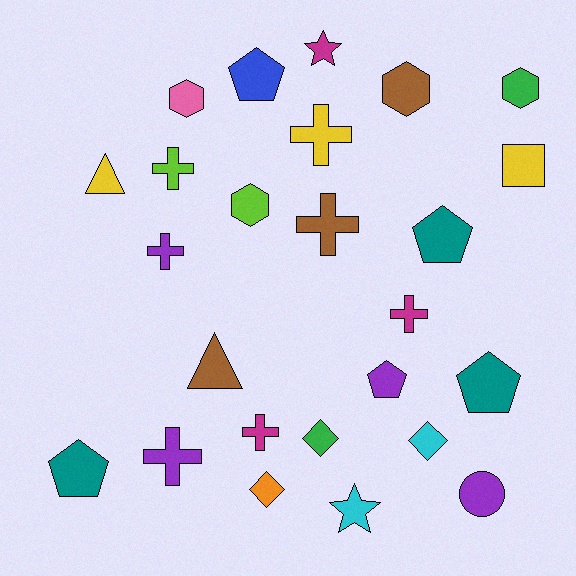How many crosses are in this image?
There are 7 crosses.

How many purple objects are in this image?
There are 4 purple objects.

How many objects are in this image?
There are 25 objects.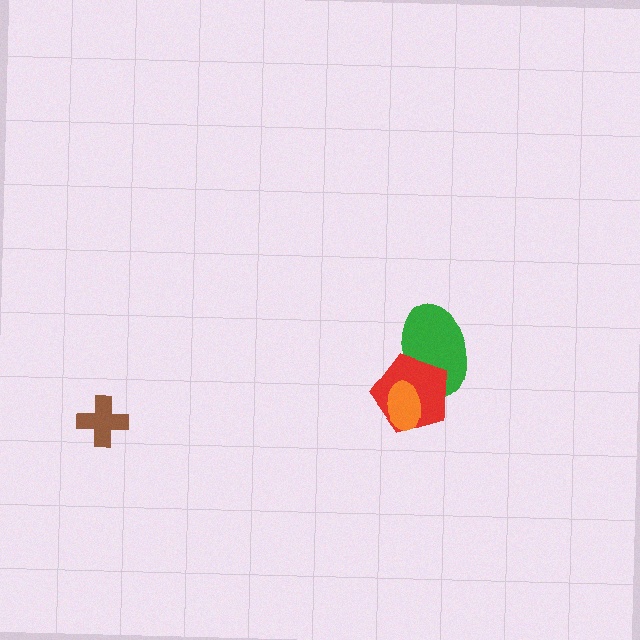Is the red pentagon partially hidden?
Yes, it is partially covered by another shape.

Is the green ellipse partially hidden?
Yes, it is partially covered by another shape.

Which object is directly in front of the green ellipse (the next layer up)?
The red pentagon is directly in front of the green ellipse.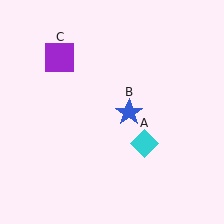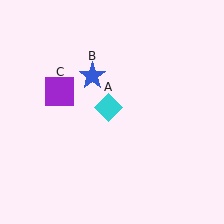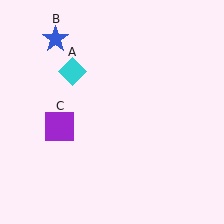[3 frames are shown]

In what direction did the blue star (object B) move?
The blue star (object B) moved up and to the left.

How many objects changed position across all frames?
3 objects changed position: cyan diamond (object A), blue star (object B), purple square (object C).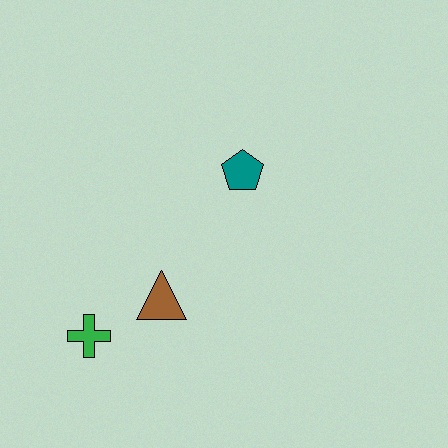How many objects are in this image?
There are 3 objects.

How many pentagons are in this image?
There is 1 pentagon.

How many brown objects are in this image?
There is 1 brown object.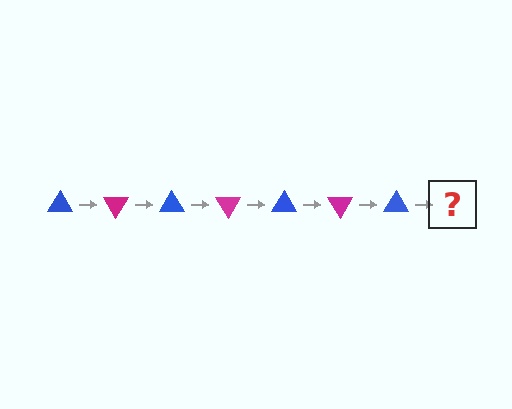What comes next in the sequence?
The next element should be a magenta triangle, rotated 420 degrees from the start.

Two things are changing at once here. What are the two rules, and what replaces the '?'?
The two rules are that it rotates 60 degrees each step and the color cycles through blue and magenta. The '?' should be a magenta triangle, rotated 420 degrees from the start.